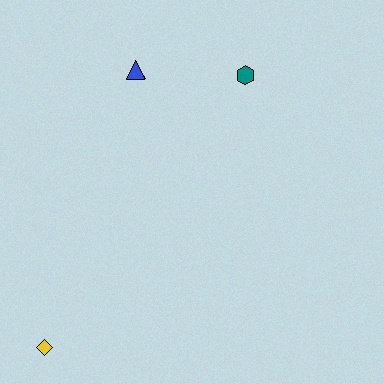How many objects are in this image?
There are 3 objects.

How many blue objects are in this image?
There is 1 blue object.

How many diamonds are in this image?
There is 1 diamond.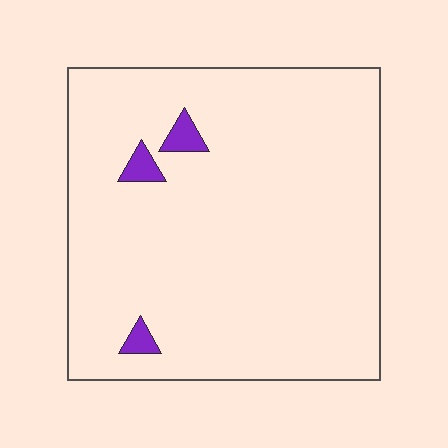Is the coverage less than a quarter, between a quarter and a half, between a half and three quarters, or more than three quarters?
Less than a quarter.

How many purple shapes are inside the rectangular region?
3.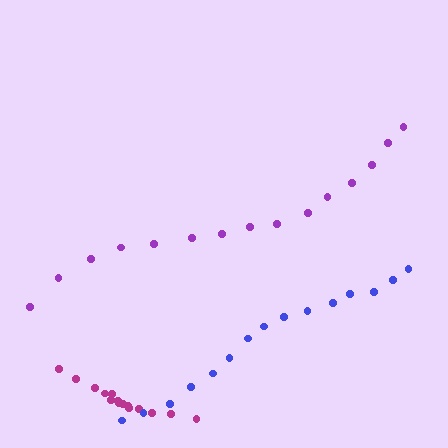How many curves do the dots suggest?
There are 3 distinct paths.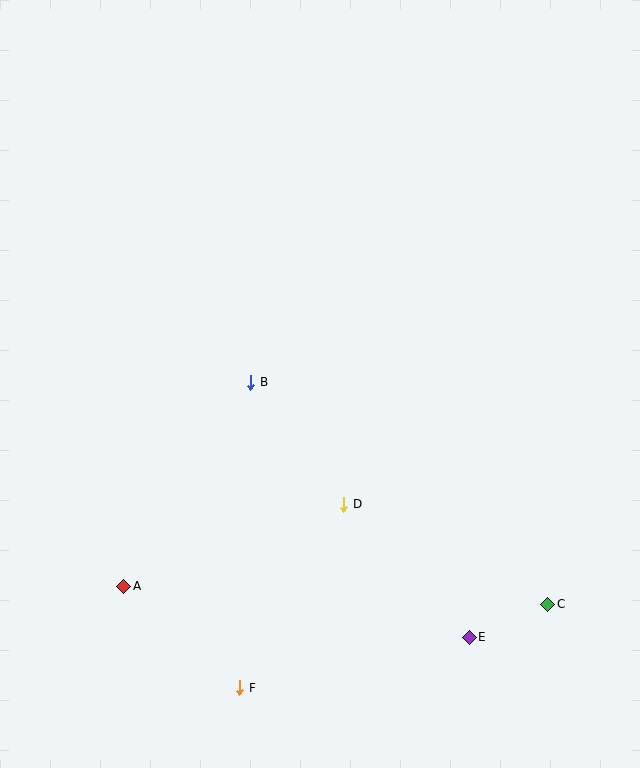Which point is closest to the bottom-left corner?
Point A is closest to the bottom-left corner.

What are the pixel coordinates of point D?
Point D is at (344, 504).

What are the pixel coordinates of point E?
Point E is at (469, 637).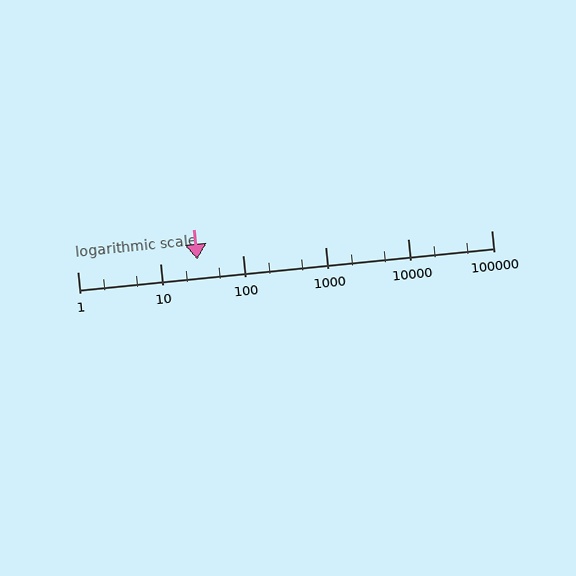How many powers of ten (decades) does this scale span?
The scale spans 5 decades, from 1 to 100000.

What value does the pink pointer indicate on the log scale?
The pointer indicates approximately 28.